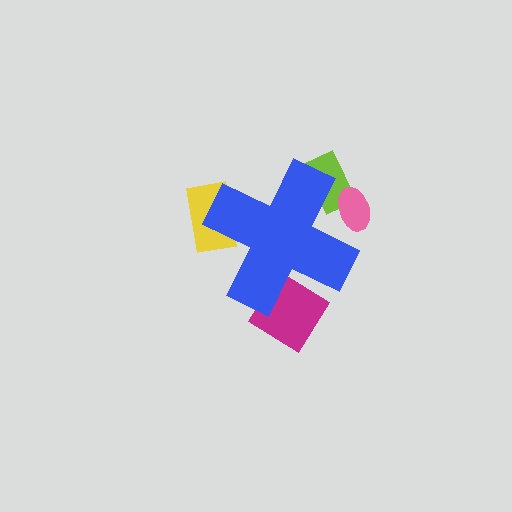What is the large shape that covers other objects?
A blue cross.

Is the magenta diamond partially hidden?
Yes, the magenta diamond is partially hidden behind the blue cross.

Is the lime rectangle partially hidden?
Yes, the lime rectangle is partially hidden behind the blue cross.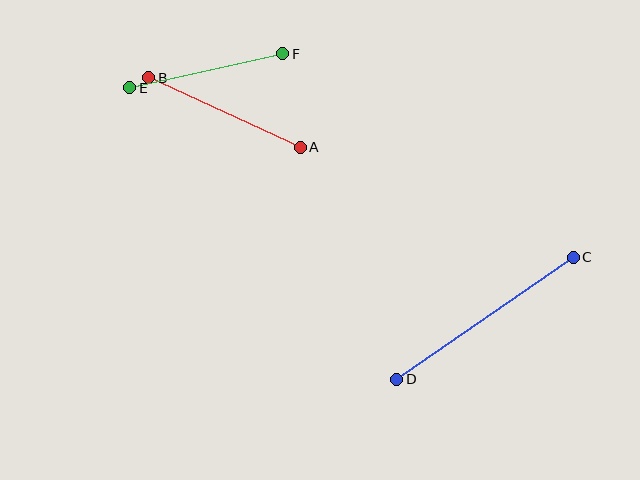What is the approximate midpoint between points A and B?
The midpoint is at approximately (225, 112) pixels.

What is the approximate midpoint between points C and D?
The midpoint is at approximately (485, 318) pixels.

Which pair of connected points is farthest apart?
Points C and D are farthest apart.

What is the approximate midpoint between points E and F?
The midpoint is at approximately (206, 71) pixels.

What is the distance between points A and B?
The distance is approximately 167 pixels.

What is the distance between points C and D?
The distance is approximately 215 pixels.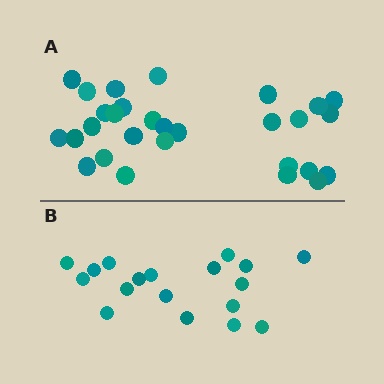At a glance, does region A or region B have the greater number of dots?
Region A (the top region) has more dots.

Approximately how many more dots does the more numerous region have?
Region A has roughly 12 or so more dots than region B.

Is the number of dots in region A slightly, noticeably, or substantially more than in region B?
Region A has substantially more. The ratio is roughly 1.6 to 1.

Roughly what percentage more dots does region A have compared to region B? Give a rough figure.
About 60% more.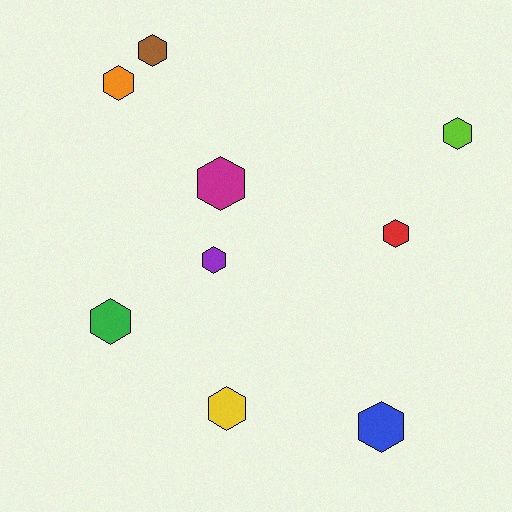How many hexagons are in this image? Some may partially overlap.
There are 9 hexagons.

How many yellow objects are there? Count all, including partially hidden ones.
There is 1 yellow object.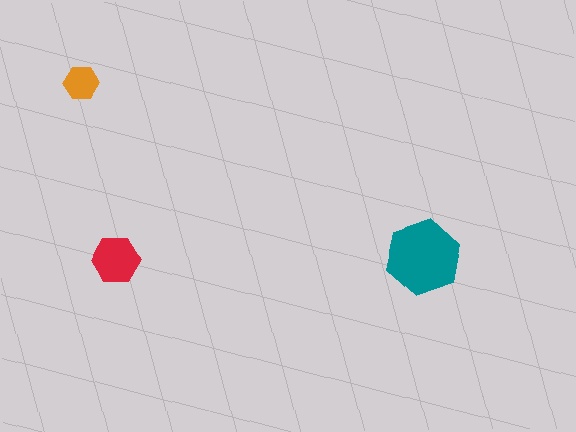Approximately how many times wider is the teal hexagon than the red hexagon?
About 1.5 times wider.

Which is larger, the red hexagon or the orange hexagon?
The red one.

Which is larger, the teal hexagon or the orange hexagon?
The teal one.